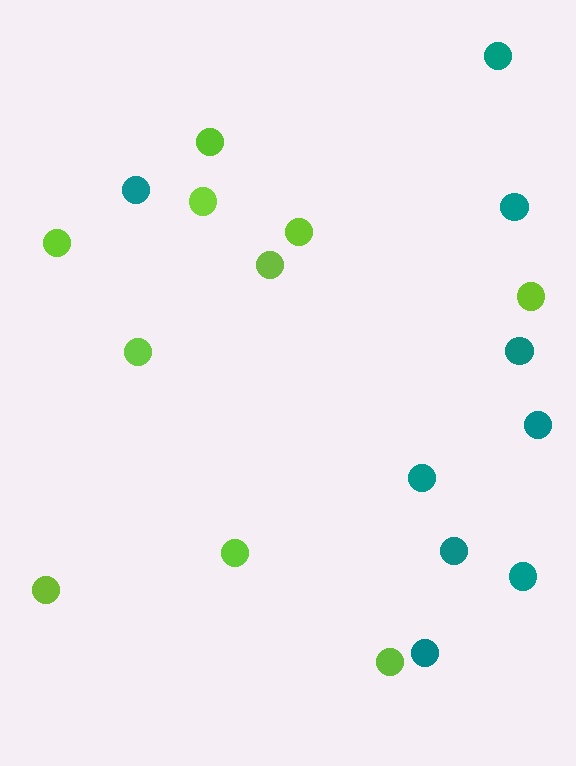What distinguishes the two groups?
There are 2 groups: one group of teal circles (9) and one group of lime circles (10).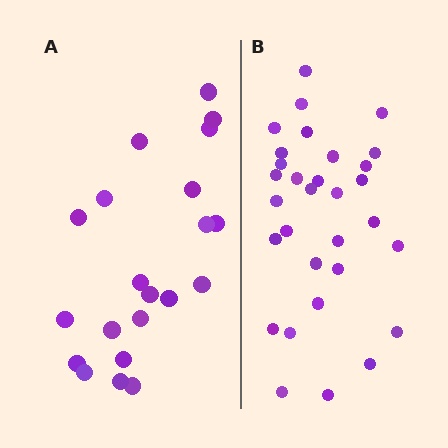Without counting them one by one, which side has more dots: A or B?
Region B (the right region) has more dots.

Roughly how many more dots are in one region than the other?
Region B has roughly 10 or so more dots than region A.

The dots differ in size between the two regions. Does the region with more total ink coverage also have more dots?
No. Region A has more total ink coverage because its dots are larger, but region B actually contains more individual dots. Total area can be misleading — the number of items is what matters here.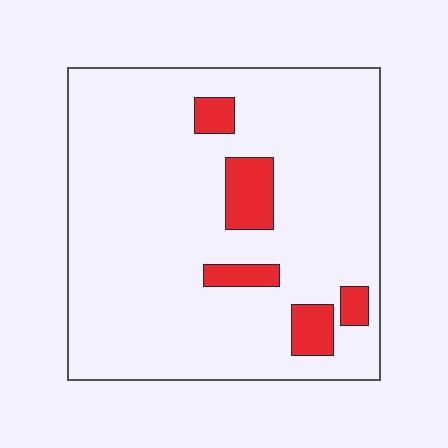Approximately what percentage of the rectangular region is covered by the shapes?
Approximately 10%.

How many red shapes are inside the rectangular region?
5.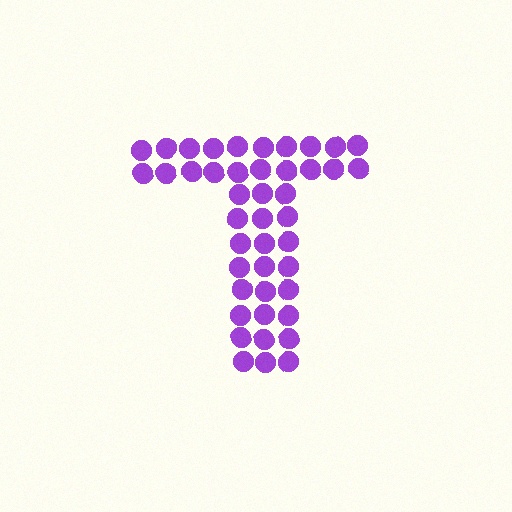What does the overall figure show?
The overall figure shows the letter T.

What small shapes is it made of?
It is made of small circles.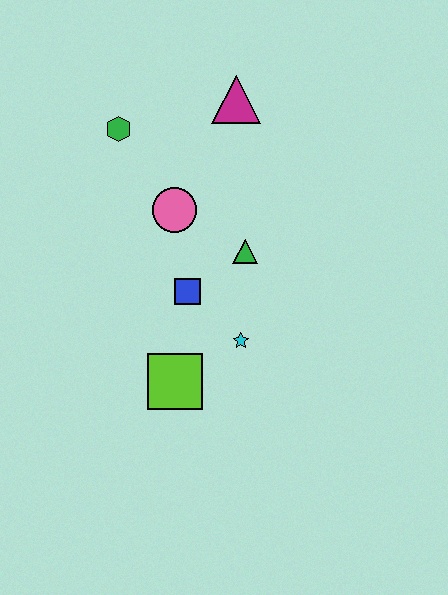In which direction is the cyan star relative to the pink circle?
The cyan star is below the pink circle.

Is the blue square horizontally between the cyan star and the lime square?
Yes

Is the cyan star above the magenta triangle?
No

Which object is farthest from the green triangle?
The green hexagon is farthest from the green triangle.